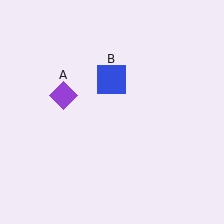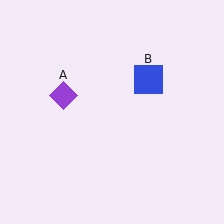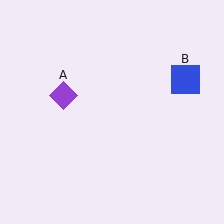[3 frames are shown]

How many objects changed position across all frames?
1 object changed position: blue square (object B).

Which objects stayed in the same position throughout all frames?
Purple diamond (object A) remained stationary.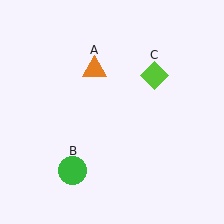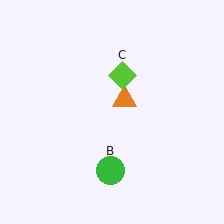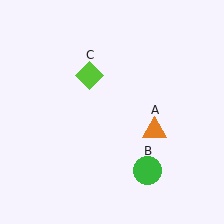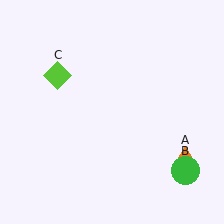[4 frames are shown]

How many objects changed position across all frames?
3 objects changed position: orange triangle (object A), green circle (object B), lime diamond (object C).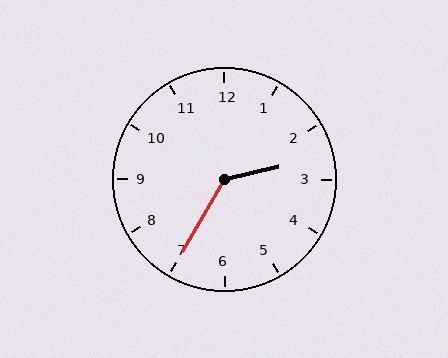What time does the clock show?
2:35.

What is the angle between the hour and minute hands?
Approximately 132 degrees.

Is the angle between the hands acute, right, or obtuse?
It is obtuse.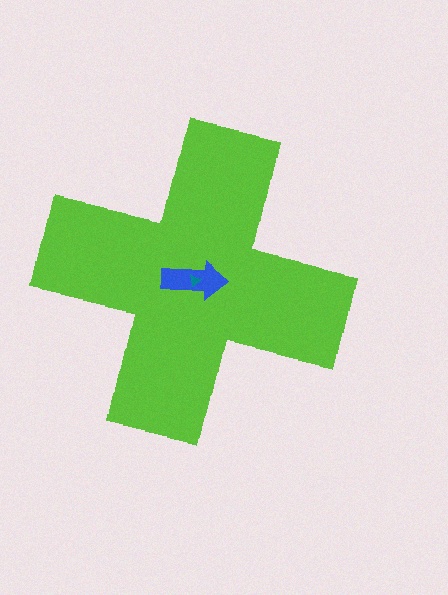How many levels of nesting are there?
3.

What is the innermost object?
The teal triangle.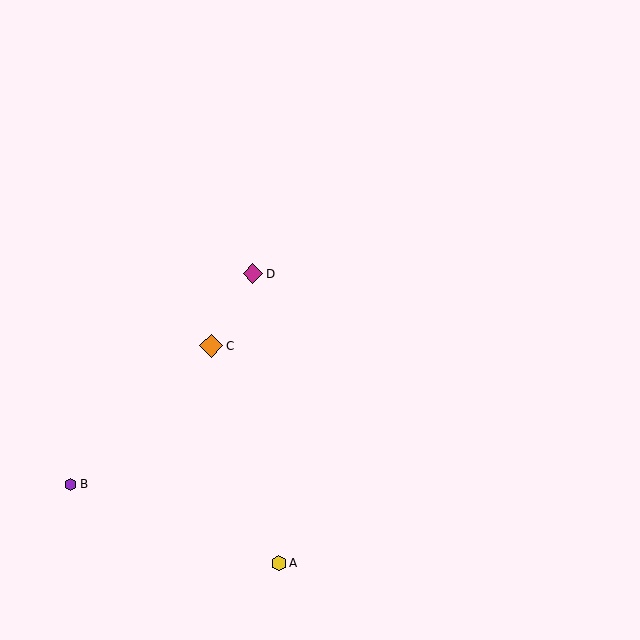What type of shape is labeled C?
Shape C is an orange diamond.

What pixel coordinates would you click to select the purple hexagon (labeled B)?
Click at (70, 484) to select the purple hexagon B.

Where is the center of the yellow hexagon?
The center of the yellow hexagon is at (279, 563).